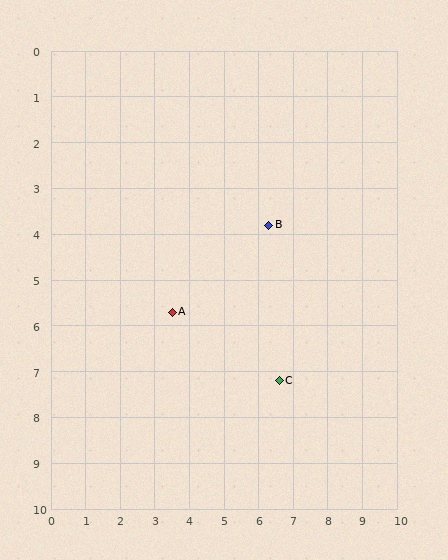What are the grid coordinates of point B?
Point B is at approximately (6.3, 3.8).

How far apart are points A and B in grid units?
Points A and B are about 3.4 grid units apart.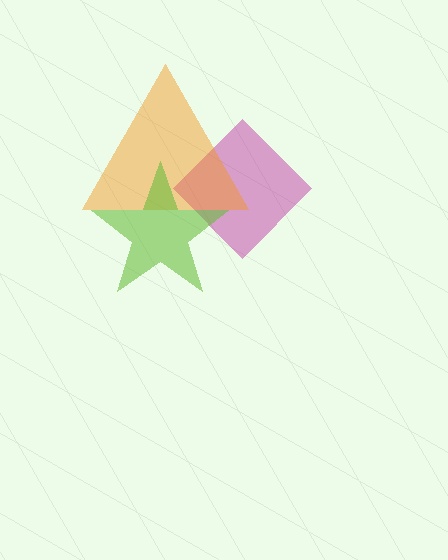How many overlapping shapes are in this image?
There are 3 overlapping shapes in the image.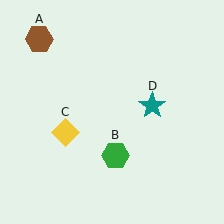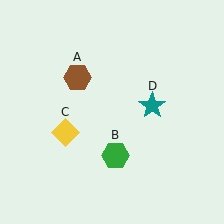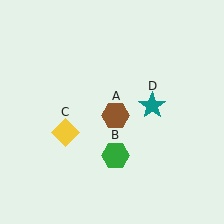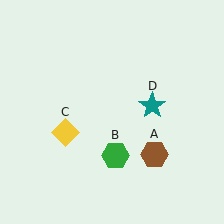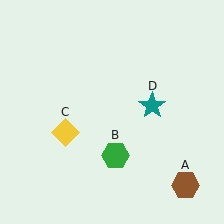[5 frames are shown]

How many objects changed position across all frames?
1 object changed position: brown hexagon (object A).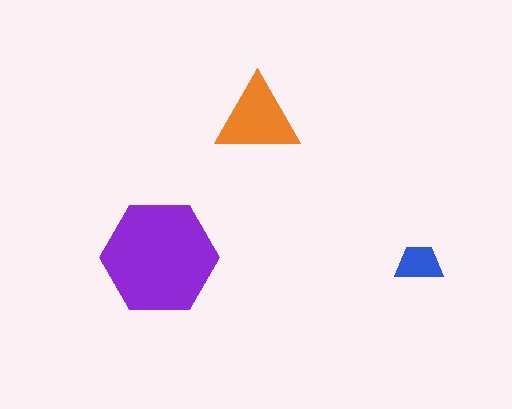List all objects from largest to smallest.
The purple hexagon, the orange triangle, the blue trapezoid.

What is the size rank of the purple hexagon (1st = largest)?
1st.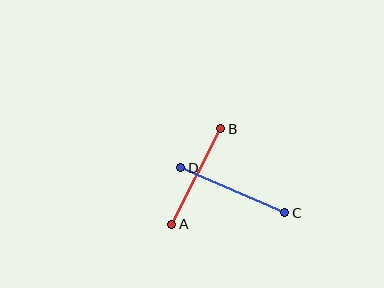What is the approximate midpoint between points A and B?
The midpoint is at approximately (196, 177) pixels.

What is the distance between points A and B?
The distance is approximately 107 pixels.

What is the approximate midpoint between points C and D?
The midpoint is at approximately (233, 190) pixels.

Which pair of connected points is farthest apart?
Points C and D are farthest apart.